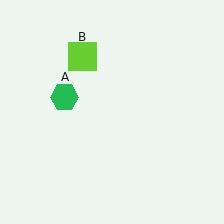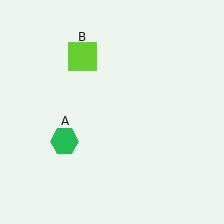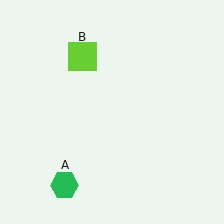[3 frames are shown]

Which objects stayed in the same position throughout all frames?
Lime square (object B) remained stationary.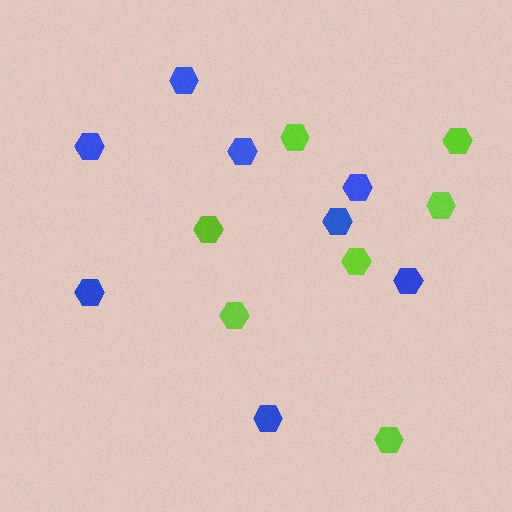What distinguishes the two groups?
There are 2 groups: one group of lime hexagons (7) and one group of blue hexagons (8).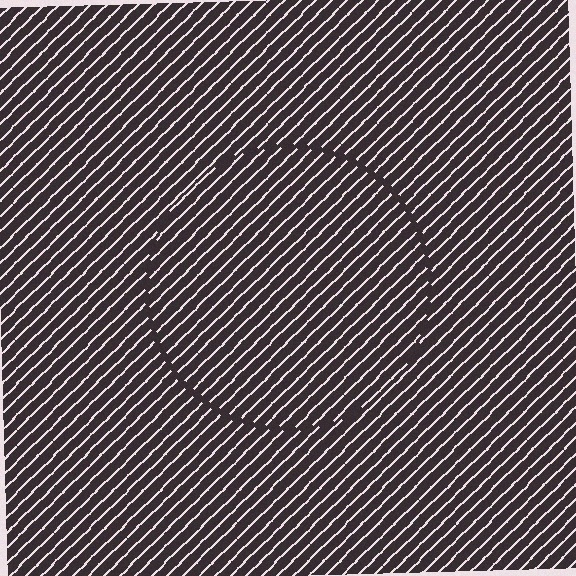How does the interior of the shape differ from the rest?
The interior of the shape contains the same grating, shifted by half a period — the contour is defined by the phase discontinuity where line-ends from the inner and outer gratings abut.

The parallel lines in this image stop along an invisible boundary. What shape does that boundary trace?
An illusory circle. The interior of the shape contains the same grating, shifted by half a period — the contour is defined by the phase discontinuity where line-ends from the inner and outer gratings abut.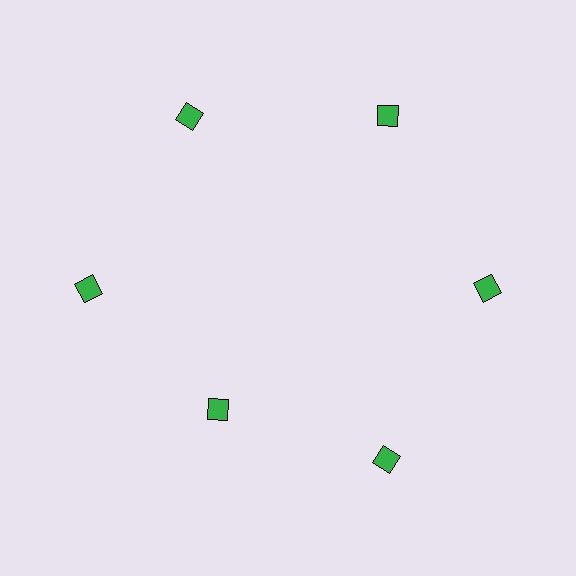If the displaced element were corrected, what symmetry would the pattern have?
It would have 6-fold rotational symmetry — the pattern would map onto itself every 60 degrees.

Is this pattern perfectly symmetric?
No. The 6 green diamonds are arranged in a ring, but one element near the 7 o'clock position is pulled inward toward the center, breaking the 6-fold rotational symmetry.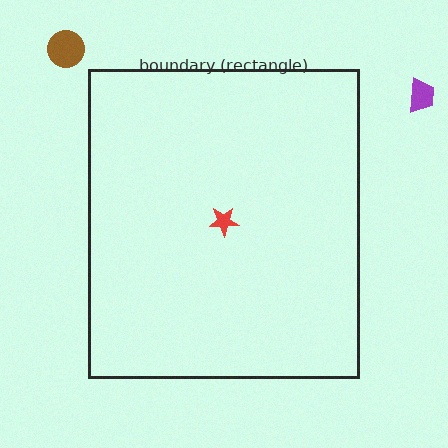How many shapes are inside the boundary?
1 inside, 2 outside.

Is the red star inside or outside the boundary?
Inside.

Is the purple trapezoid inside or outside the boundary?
Outside.